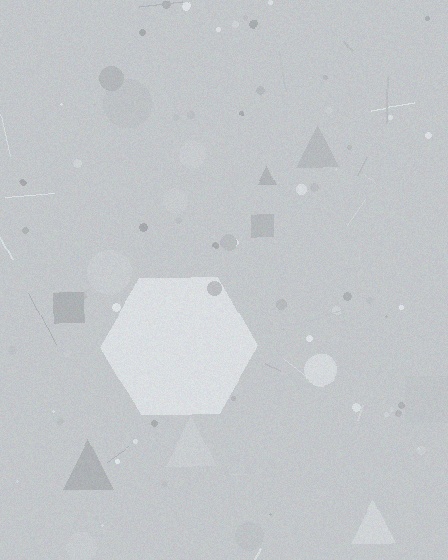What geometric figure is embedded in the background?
A hexagon is embedded in the background.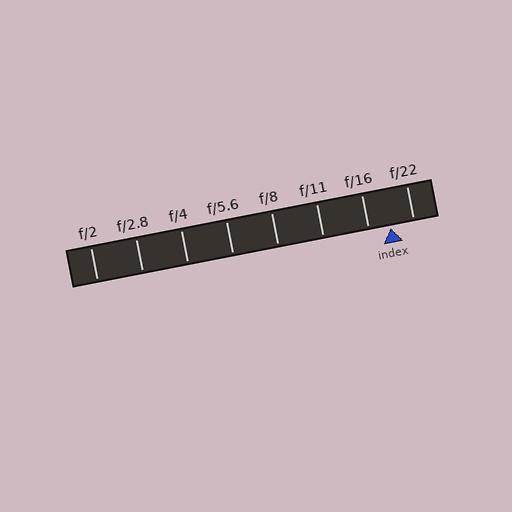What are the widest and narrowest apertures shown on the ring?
The widest aperture shown is f/2 and the narrowest is f/22.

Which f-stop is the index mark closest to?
The index mark is closest to f/16.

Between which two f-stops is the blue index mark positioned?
The index mark is between f/16 and f/22.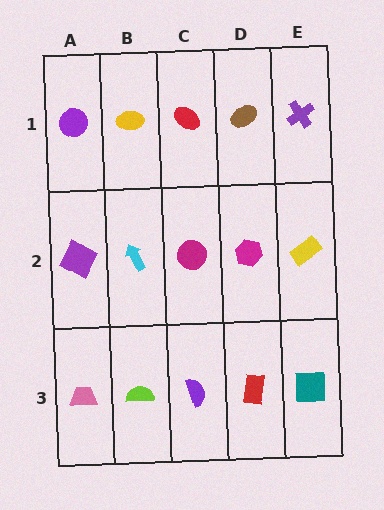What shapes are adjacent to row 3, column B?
A cyan arrow (row 2, column B), a pink trapezoid (row 3, column A), a purple semicircle (row 3, column C).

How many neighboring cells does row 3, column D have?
3.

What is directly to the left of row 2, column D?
A magenta circle.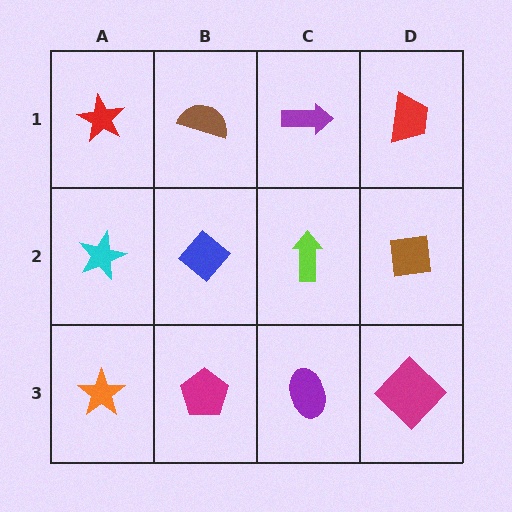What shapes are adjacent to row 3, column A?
A cyan star (row 2, column A), a magenta pentagon (row 3, column B).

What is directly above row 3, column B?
A blue diamond.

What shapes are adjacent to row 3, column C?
A lime arrow (row 2, column C), a magenta pentagon (row 3, column B), a magenta diamond (row 3, column D).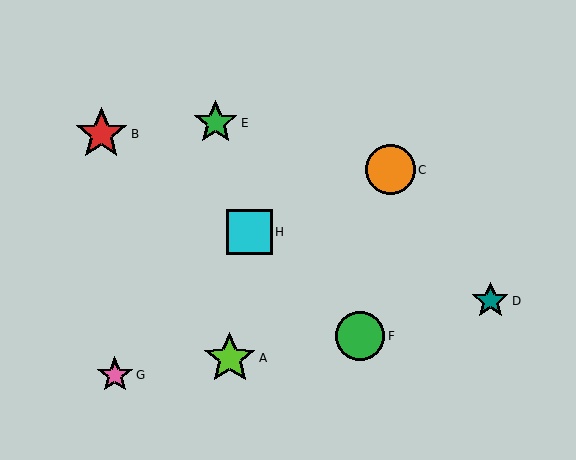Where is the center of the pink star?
The center of the pink star is at (115, 375).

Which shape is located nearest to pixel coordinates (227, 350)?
The lime star (labeled A) at (230, 358) is nearest to that location.